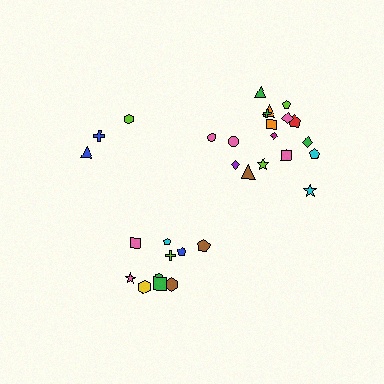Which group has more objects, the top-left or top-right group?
The top-right group.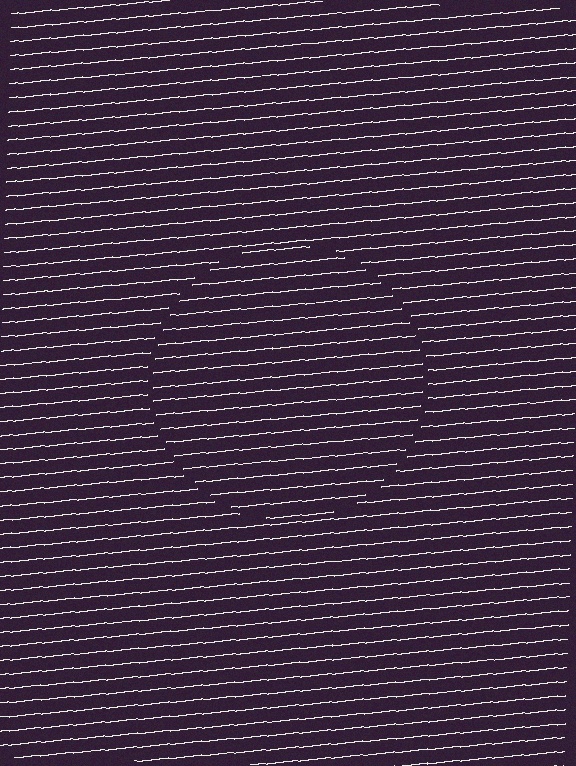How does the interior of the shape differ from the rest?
The interior of the shape contains the same grating, shifted by half a period — the contour is defined by the phase discontinuity where line-ends from the inner and outer gratings abut.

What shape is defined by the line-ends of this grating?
An illusory circle. The interior of the shape contains the same grating, shifted by half a period — the contour is defined by the phase discontinuity where line-ends from the inner and outer gratings abut.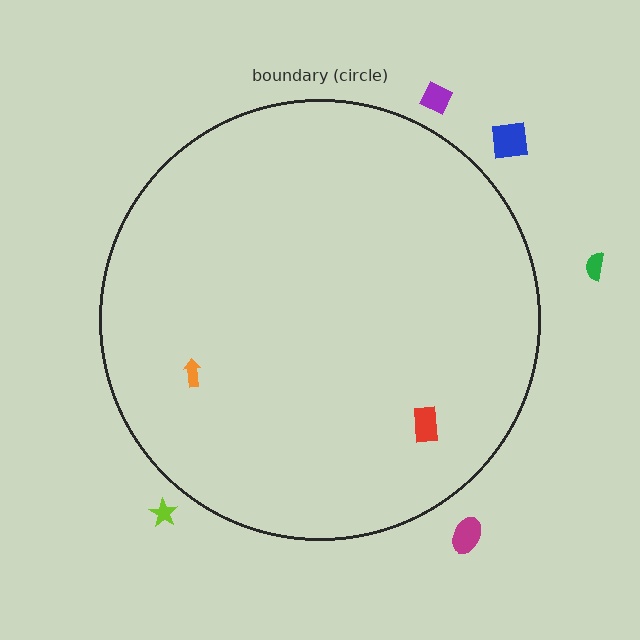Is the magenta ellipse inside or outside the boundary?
Outside.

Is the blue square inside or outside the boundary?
Outside.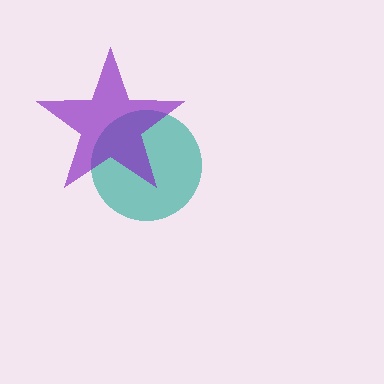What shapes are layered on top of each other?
The layered shapes are: a teal circle, a purple star.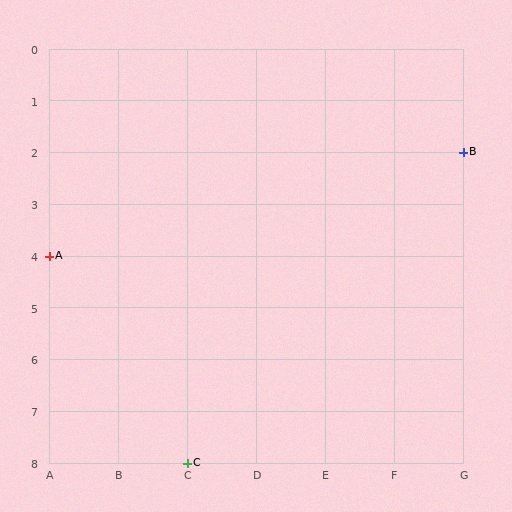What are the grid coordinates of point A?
Point A is at grid coordinates (A, 4).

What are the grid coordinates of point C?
Point C is at grid coordinates (C, 8).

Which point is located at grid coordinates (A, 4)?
Point A is at (A, 4).